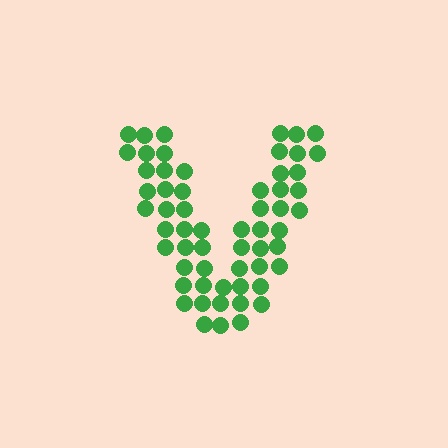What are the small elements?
The small elements are circles.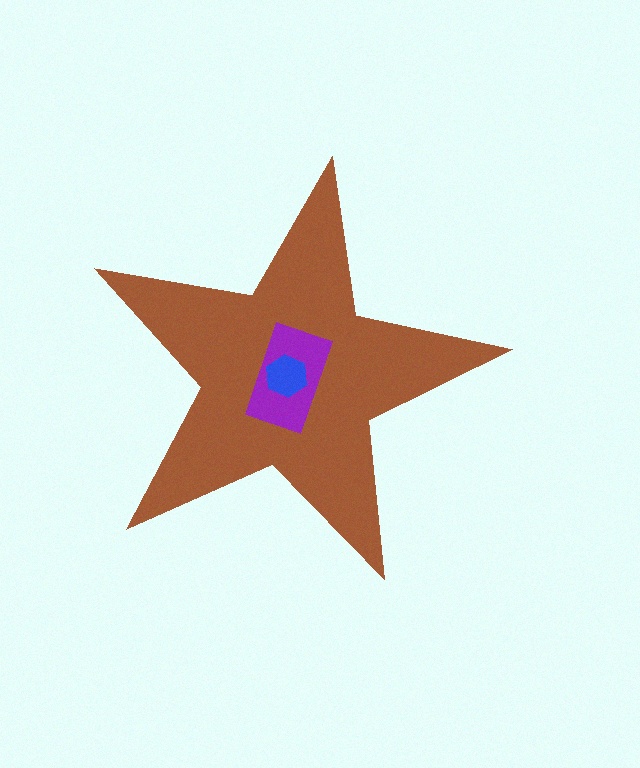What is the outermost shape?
The brown star.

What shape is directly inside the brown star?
The purple rectangle.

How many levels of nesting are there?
3.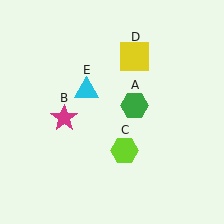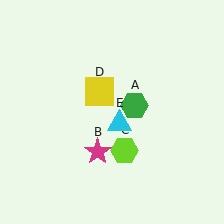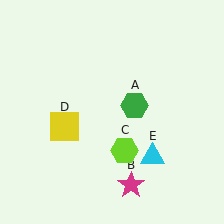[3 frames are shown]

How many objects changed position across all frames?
3 objects changed position: magenta star (object B), yellow square (object D), cyan triangle (object E).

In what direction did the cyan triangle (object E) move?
The cyan triangle (object E) moved down and to the right.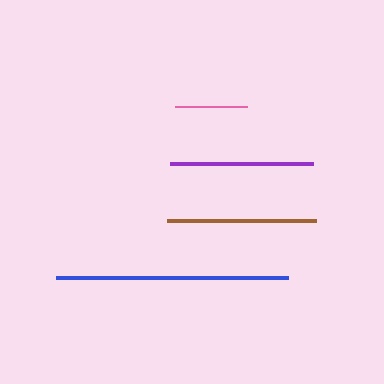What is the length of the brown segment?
The brown segment is approximately 149 pixels long.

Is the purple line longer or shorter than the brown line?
The brown line is longer than the purple line.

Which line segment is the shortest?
The pink line is the shortest at approximately 72 pixels.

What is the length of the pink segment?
The pink segment is approximately 72 pixels long.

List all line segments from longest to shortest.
From longest to shortest: blue, brown, purple, pink.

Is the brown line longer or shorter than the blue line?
The blue line is longer than the brown line.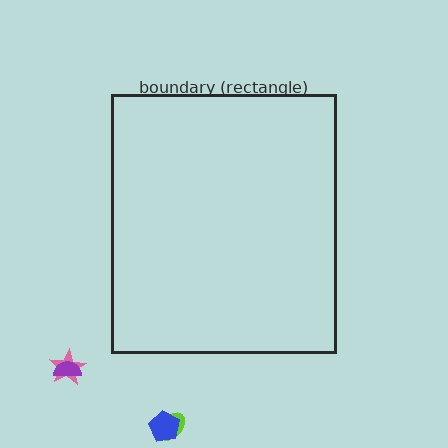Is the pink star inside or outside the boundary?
Outside.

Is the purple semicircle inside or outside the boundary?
Outside.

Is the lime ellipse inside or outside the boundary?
Outside.